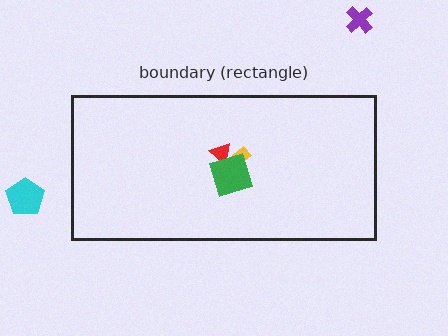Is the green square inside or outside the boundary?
Inside.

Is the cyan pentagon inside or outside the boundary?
Outside.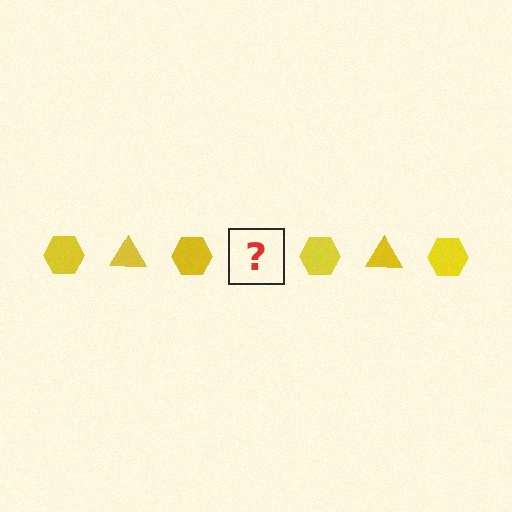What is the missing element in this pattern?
The missing element is a yellow triangle.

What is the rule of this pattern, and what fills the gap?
The rule is that the pattern cycles through hexagon, triangle shapes in yellow. The gap should be filled with a yellow triangle.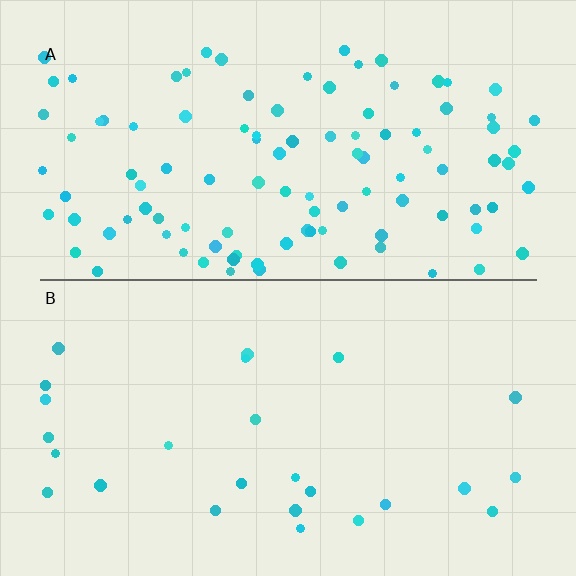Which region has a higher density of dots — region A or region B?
A (the top).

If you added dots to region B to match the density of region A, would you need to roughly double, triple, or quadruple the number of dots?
Approximately quadruple.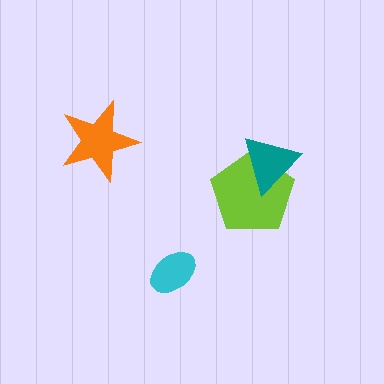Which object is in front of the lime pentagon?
The teal triangle is in front of the lime pentagon.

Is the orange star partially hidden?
No, no other shape covers it.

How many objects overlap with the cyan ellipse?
0 objects overlap with the cyan ellipse.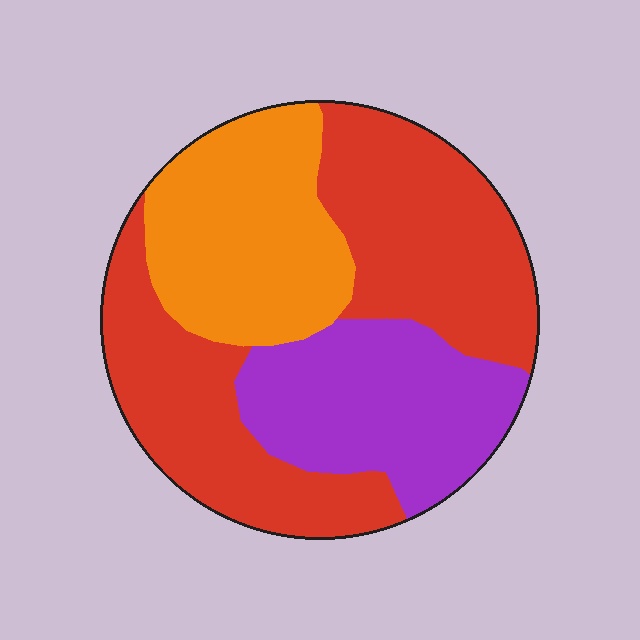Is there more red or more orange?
Red.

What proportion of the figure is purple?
Purple covers roughly 25% of the figure.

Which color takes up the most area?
Red, at roughly 50%.